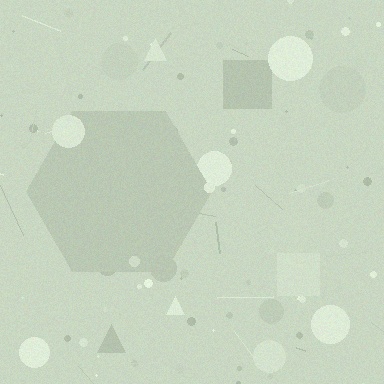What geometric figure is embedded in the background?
A hexagon is embedded in the background.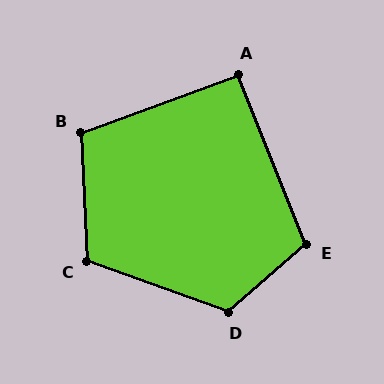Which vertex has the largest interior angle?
D, at approximately 119 degrees.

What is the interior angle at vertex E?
Approximately 109 degrees (obtuse).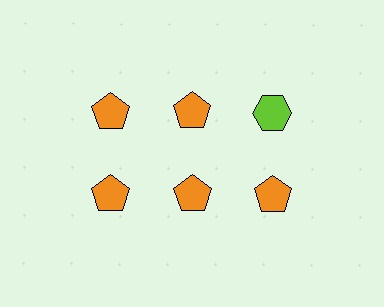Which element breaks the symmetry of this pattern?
The lime hexagon in the top row, center column breaks the symmetry. All other shapes are orange pentagons.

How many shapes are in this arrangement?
There are 6 shapes arranged in a grid pattern.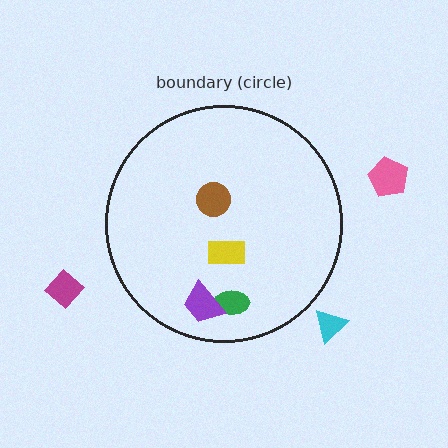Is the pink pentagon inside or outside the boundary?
Outside.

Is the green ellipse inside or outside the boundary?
Inside.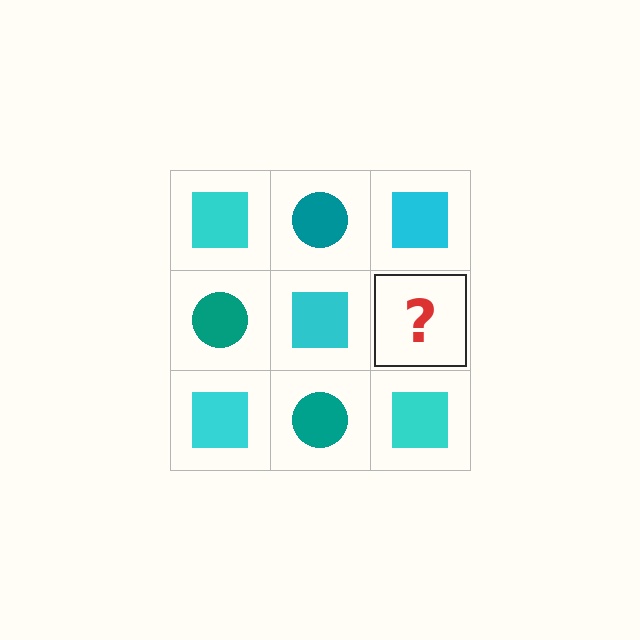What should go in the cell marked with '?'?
The missing cell should contain a teal circle.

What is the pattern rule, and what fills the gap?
The rule is that it alternates cyan square and teal circle in a checkerboard pattern. The gap should be filled with a teal circle.